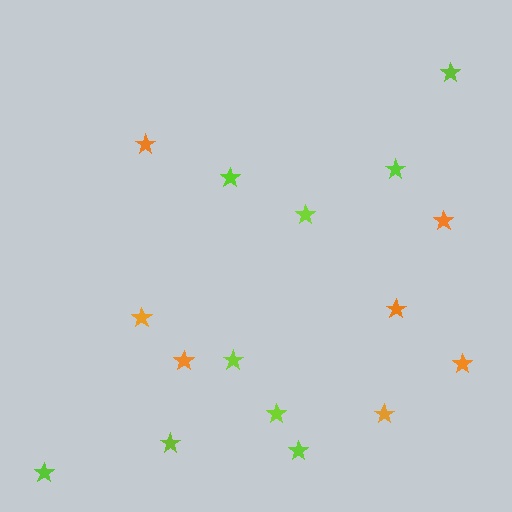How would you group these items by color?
There are 2 groups: one group of orange stars (7) and one group of lime stars (9).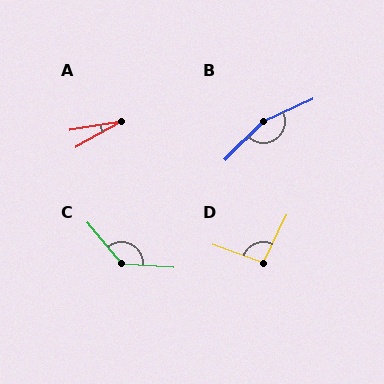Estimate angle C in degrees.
Approximately 133 degrees.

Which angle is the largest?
B, at approximately 160 degrees.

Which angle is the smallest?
A, at approximately 20 degrees.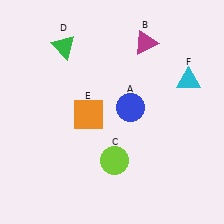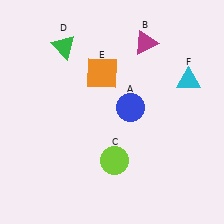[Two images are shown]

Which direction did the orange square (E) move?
The orange square (E) moved up.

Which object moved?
The orange square (E) moved up.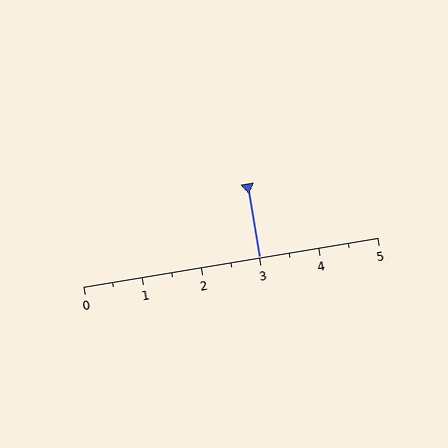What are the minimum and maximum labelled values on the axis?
The axis runs from 0 to 5.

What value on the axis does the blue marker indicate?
The marker indicates approximately 3.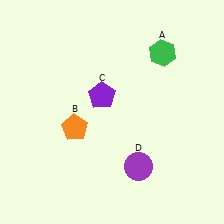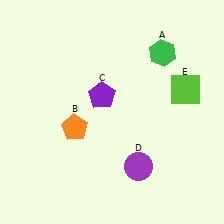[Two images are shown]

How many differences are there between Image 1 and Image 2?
There is 1 difference between the two images.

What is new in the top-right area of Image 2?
A lime square (E) was added in the top-right area of Image 2.